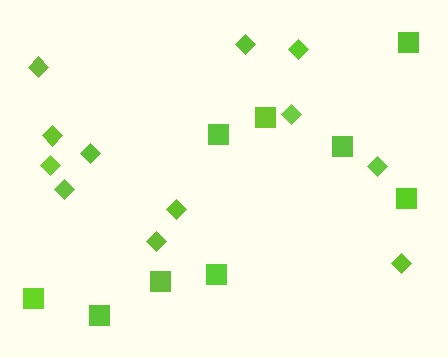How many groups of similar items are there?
There are 2 groups: one group of squares (9) and one group of diamonds (12).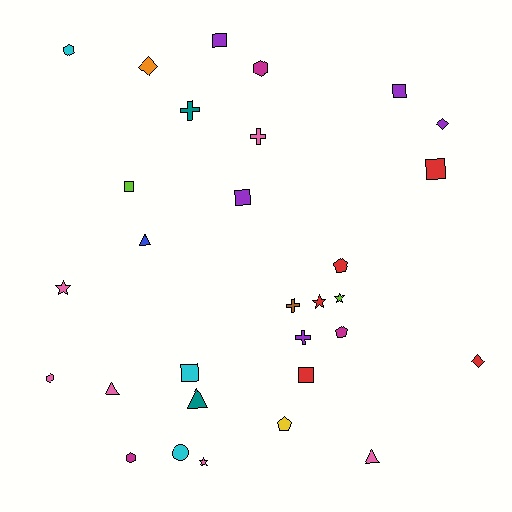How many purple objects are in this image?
There are 5 purple objects.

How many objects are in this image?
There are 30 objects.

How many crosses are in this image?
There are 4 crosses.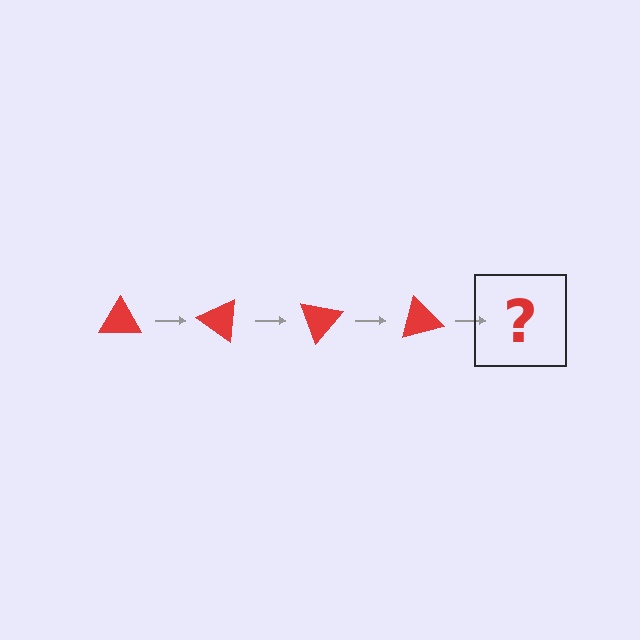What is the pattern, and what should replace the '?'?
The pattern is that the triangle rotates 35 degrees each step. The '?' should be a red triangle rotated 140 degrees.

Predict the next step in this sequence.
The next step is a red triangle rotated 140 degrees.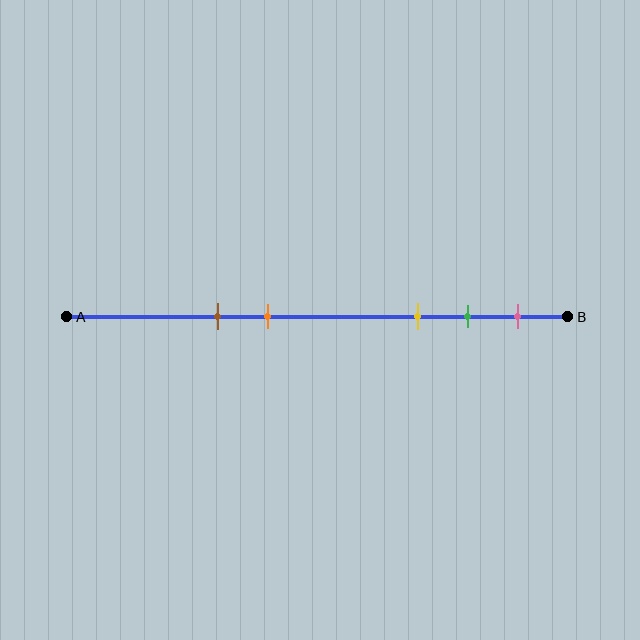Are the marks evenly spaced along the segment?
No, the marks are not evenly spaced.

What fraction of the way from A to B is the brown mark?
The brown mark is approximately 30% (0.3) of the way from A to B.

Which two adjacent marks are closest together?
The green and pink marks are the closest adjacent pair.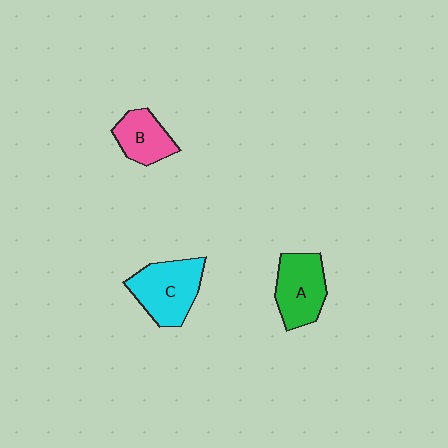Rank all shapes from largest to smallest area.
From largest to smallest: C (cyan), A (green), B (pink).